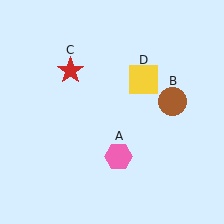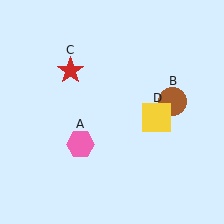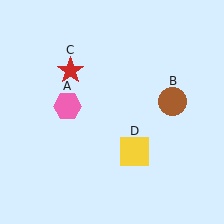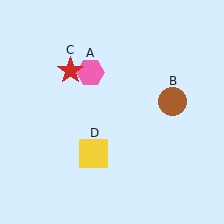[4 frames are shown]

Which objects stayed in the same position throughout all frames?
Brown circle (object B) and red star (object C) remained stationary.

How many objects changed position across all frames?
2 objects changed position: pink hexagon (object A), yellow square (object D).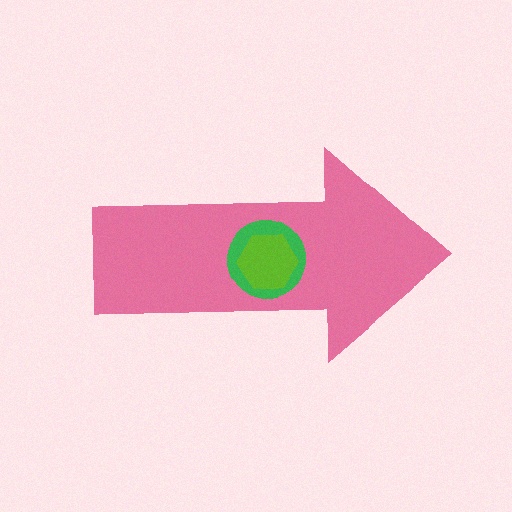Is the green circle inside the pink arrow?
Yes.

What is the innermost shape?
The lime hexagon.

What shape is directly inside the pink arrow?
The green circle.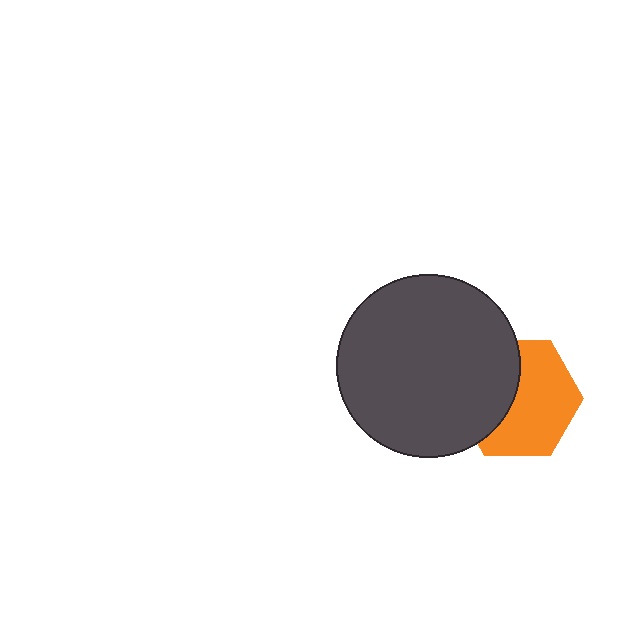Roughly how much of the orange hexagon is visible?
About half of it is visible (roughly 60%).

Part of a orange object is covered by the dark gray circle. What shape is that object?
It is a hexagon.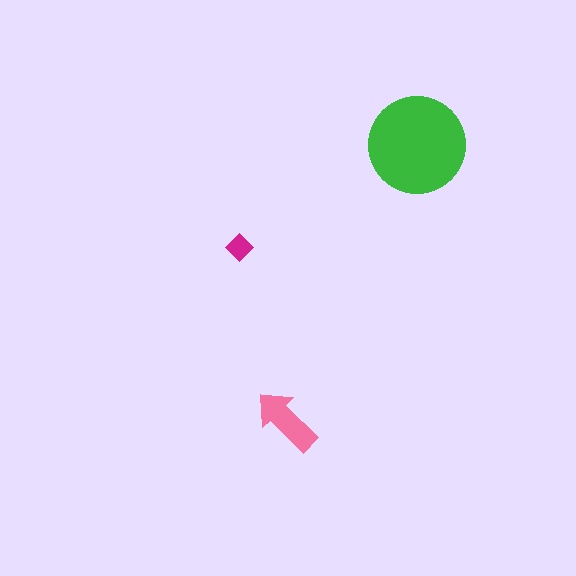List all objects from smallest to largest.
The magenta diamond, the pink arrow, the green circle.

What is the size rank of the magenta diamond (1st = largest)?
3rd.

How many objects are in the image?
There are 3 objects in the image.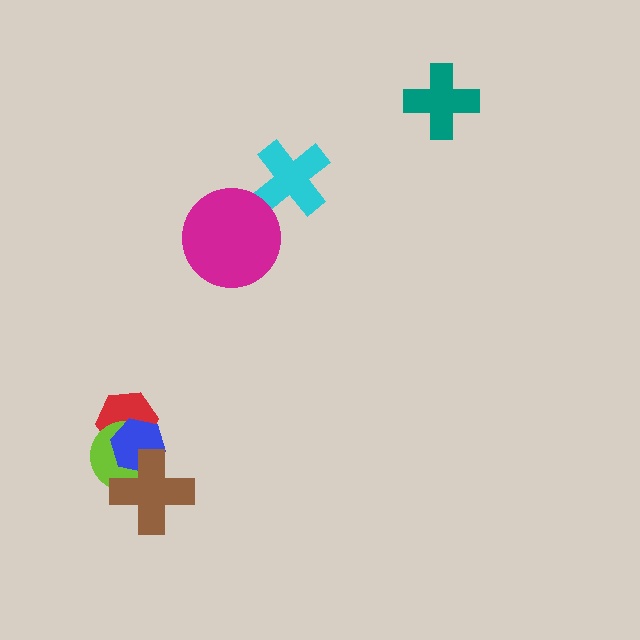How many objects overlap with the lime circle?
3 objects overlap with the lime circle.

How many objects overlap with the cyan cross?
0 objects overlap with the cyan cross.